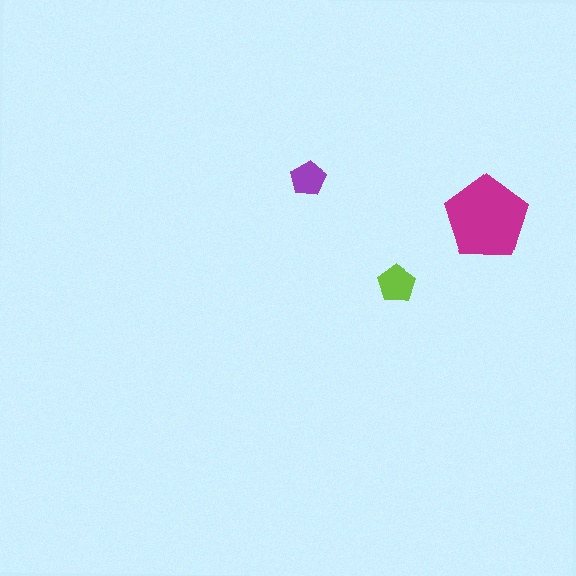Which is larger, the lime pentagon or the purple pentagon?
The lime one.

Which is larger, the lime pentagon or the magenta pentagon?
The magenta one.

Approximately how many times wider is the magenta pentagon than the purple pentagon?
About 2.5 times wider.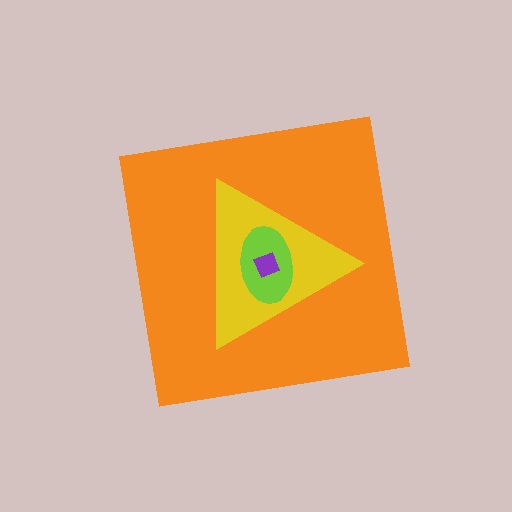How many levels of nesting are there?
4.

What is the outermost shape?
The orange square.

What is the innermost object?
The purple square.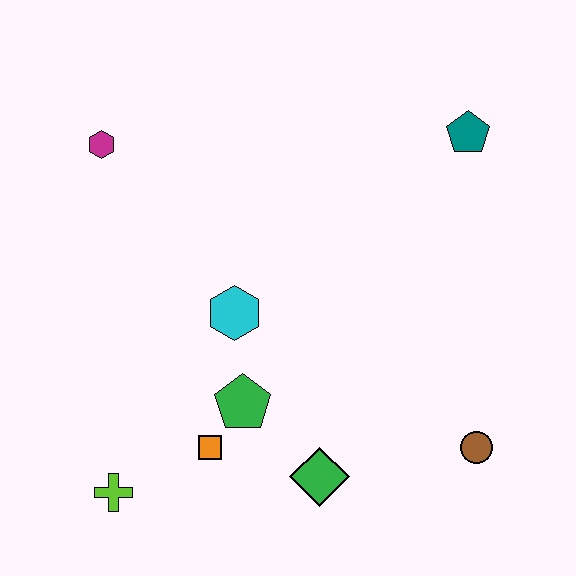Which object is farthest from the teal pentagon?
The lime cross is farthest from the teal pentagon.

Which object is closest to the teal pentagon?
The cyan hexagon is closest to the teal pentagon.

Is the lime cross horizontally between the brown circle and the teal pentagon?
No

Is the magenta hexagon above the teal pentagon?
No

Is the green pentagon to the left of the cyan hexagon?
No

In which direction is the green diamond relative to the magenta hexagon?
The green diamond is below the magenta hexagon.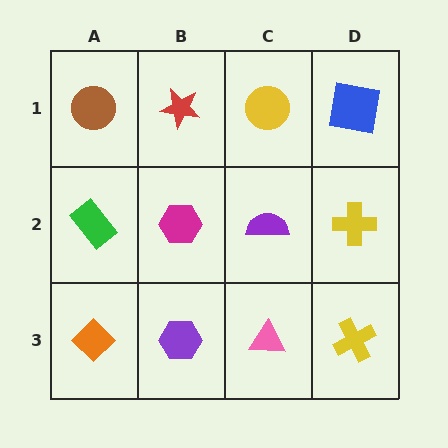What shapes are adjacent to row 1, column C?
A purple semicircle (row 2, column C), a red star (row 1, column B), a blue square (row 1, column D).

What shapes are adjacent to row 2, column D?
A blue square (row 1, column D), a yellow cross (row 3, column D), a purple semicircle (row 2, column C).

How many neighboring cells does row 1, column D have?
2.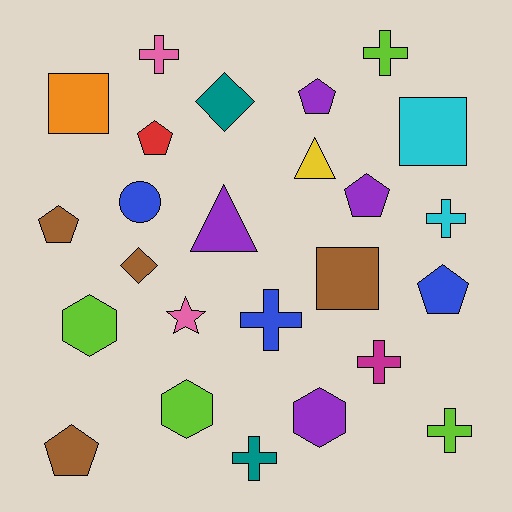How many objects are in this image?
There are 25 objects.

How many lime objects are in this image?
There are 4 lime objects.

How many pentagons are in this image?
There are 6 pentagons.